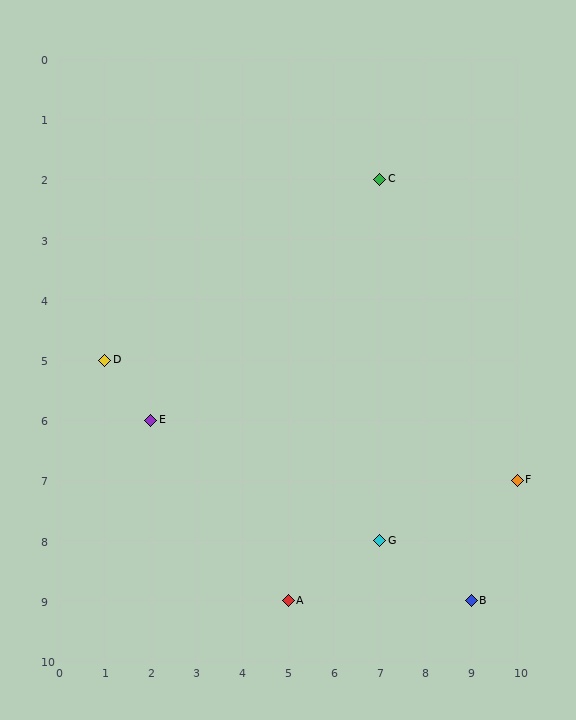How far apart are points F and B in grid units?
Points F and B are 1 column and 2 rows apart (about 2.2 grid units diagonally).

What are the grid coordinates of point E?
Point E is at grid coordinates (2, 6).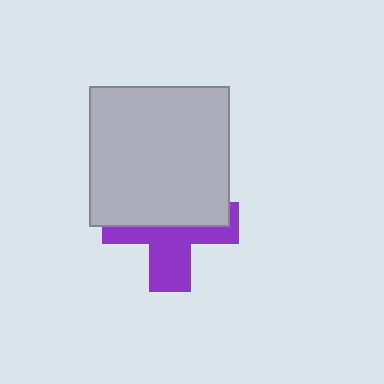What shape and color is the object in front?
The object in front is a light gray square.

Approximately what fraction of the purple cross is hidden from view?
Roughly 54% of the purple cross is hidden behind the light gray square.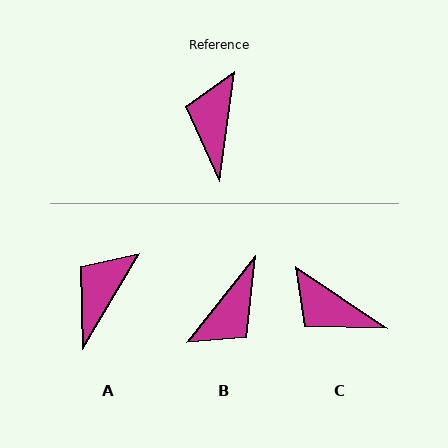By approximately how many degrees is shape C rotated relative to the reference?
Approximately 64 degrees counter-clockwise.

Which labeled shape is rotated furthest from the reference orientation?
B, about 149 degrees away.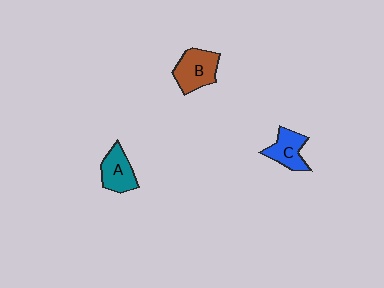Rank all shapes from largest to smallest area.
From largest to smallest: B (brown), A (teal), C (blue).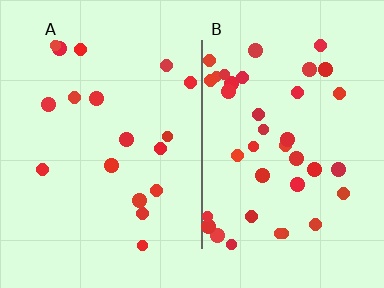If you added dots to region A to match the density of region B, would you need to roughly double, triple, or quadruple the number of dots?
Approximately double.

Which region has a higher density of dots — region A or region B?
B (the right).